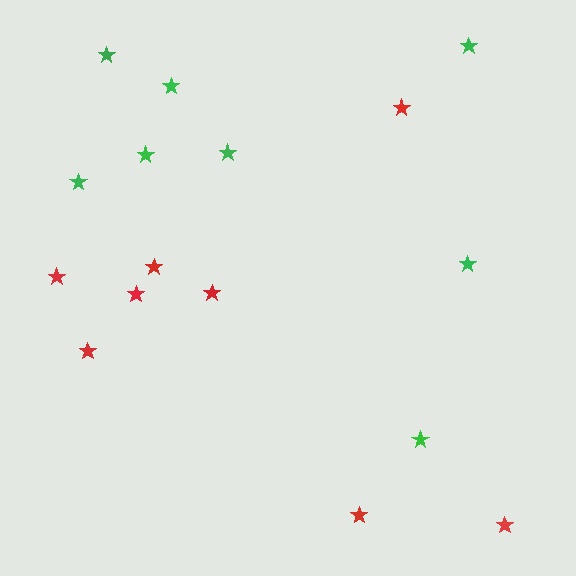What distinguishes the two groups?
There are 2 groups: one group of green stars (8) and one group of red stars (8).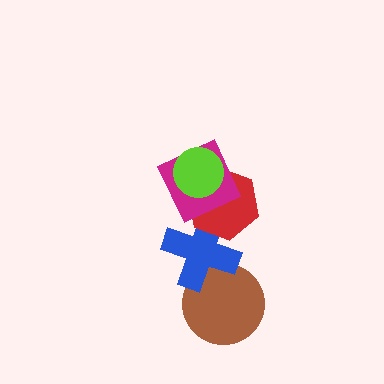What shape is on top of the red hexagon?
The magenta square is on top of the red hexagon.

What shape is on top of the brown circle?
The blue cross is on top of the brown circle.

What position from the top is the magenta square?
The magenta square is 2nd from the top.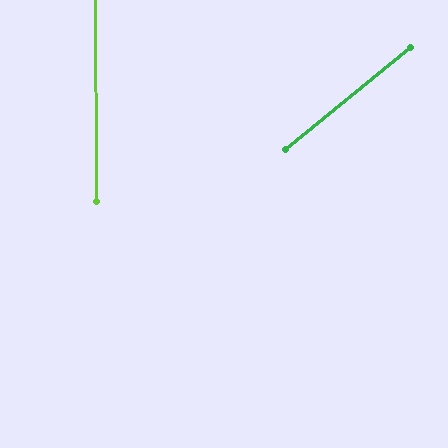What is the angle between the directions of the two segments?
Approximately 51 degrees.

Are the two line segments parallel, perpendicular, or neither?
Neither parallel nor perpendicular — they differ by about 51°.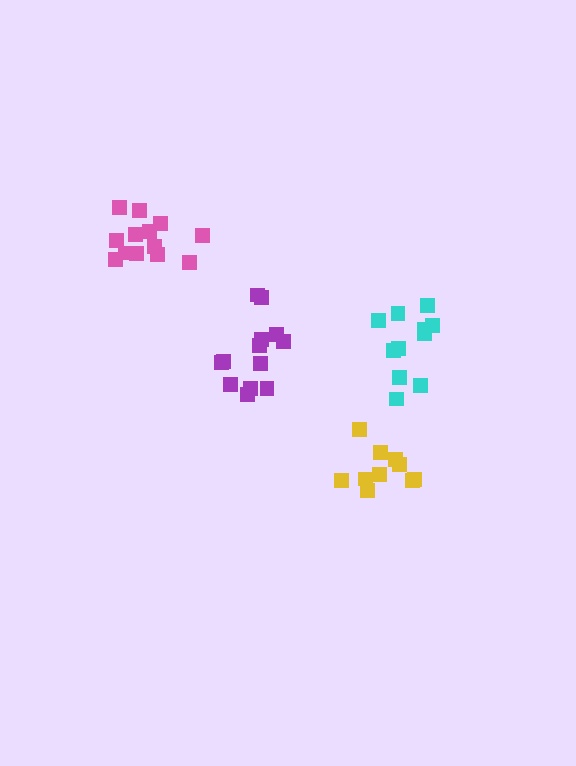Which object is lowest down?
The yellow cluster is bottommost.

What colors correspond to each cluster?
The clusters are colored: yellow, cyan, pink, purple.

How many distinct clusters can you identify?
There are 4 distinct clusters.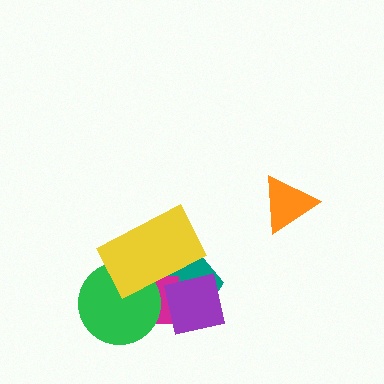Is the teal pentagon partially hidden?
Yes, it is partially covered by another shape.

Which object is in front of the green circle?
The yellow rectangle is in front of the green circle.